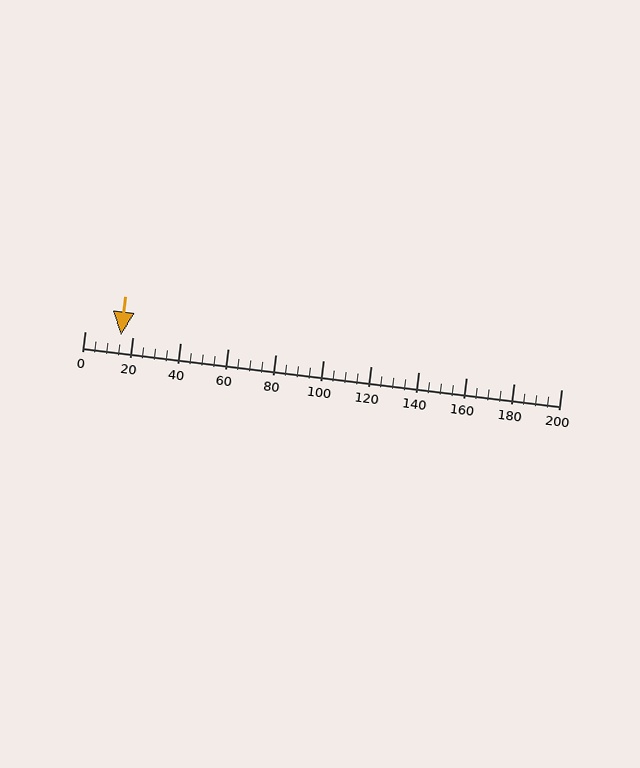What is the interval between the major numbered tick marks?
The major tick marks are spaced 20 units apart.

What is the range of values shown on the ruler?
The ruler shows values from 0 to 200.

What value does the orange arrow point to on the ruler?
The orange arrow points to approximately 15.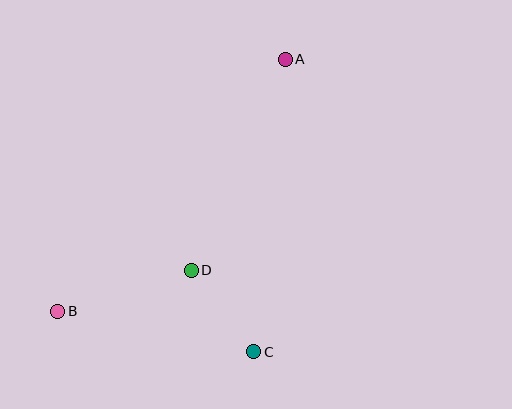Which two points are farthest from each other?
Points A and B are farthest from each other.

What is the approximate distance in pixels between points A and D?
The distance between A and D is approximately 231 pixels.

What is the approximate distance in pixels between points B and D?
The distance between B and D is approximately 140 pixels.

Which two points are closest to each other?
Points C and D are closest to each other.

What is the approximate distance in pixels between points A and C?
The distance between A and C is approximately 294 pixels.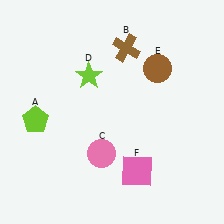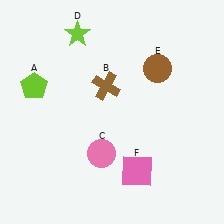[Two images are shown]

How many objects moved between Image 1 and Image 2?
3 objects moved between the two images.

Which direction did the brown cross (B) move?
The brown cross (B) moved down.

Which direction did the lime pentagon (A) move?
The lime pentagon (A) moved up.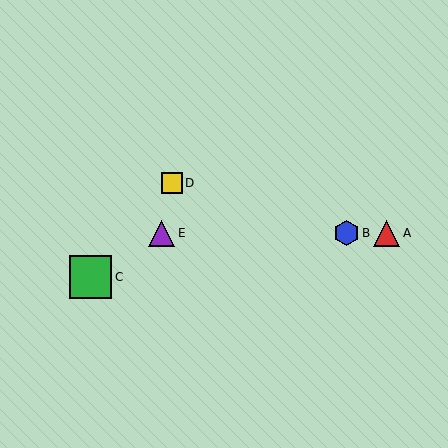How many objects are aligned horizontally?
3 objects (A, B, E) are aligned horizontally.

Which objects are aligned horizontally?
Objects A, B, E are aligned horizontally.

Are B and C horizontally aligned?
No, B is at y≈233 and C is at y≈277.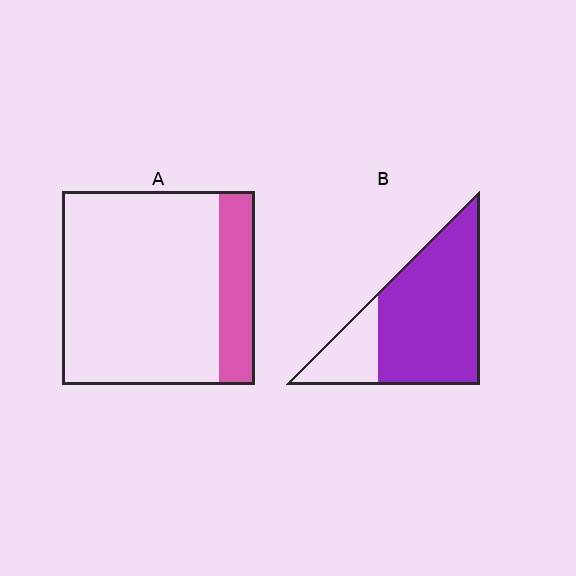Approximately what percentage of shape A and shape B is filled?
A is approximately 20% and B is approximately 75%.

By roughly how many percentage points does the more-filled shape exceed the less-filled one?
By roughly 60 percentage points (B over A).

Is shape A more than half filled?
No.